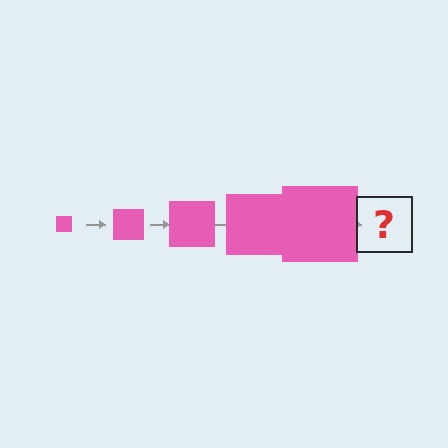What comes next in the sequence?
The next element should be a pink square, larger than the previous one.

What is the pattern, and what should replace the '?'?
The pattern is that the square gets progressively larger each step. The '?' should be a pink square, larger than the previous one.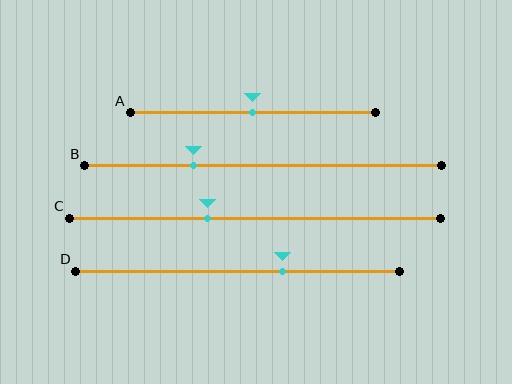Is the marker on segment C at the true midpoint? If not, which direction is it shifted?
No, the marker on segment C is shifted to the left by about 13% of the segment length.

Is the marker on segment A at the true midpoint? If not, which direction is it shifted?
Yes, the marker on segment A is at the true midpoint.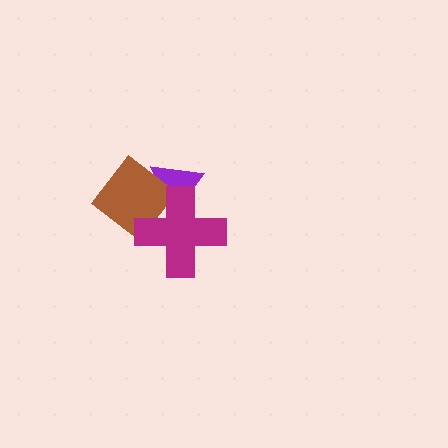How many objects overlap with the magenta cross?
2 objects overlap with the magenta cross.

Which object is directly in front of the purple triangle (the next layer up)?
The brown diamond is directly in front of the purple triangle.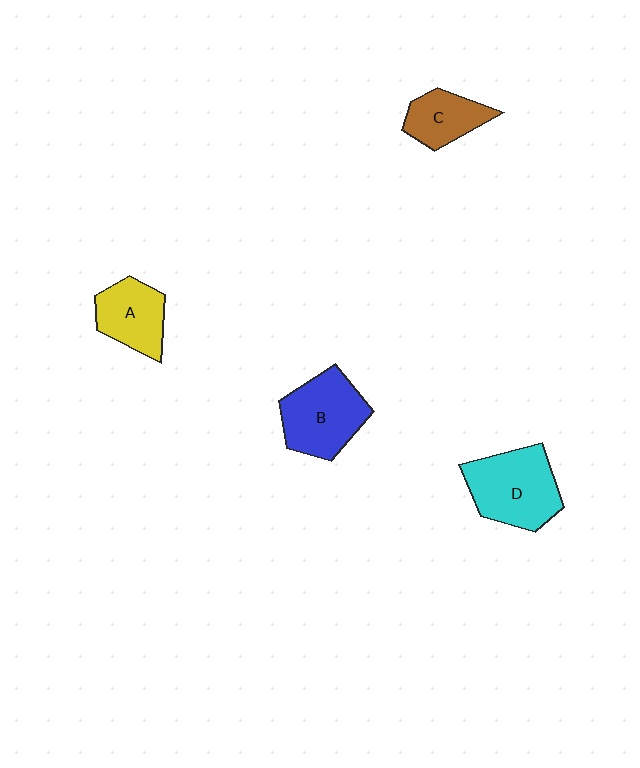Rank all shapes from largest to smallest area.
From largest to smallest: D (cyan), B (blue), A (yellow), C (brown).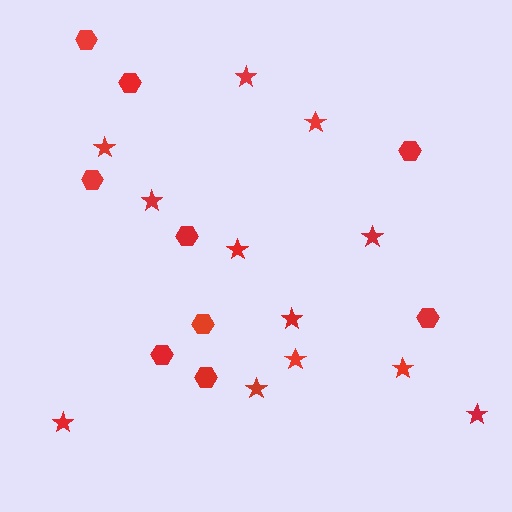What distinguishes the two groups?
There are 2 groups: one group of hexagons (9) and one group of stars (12).